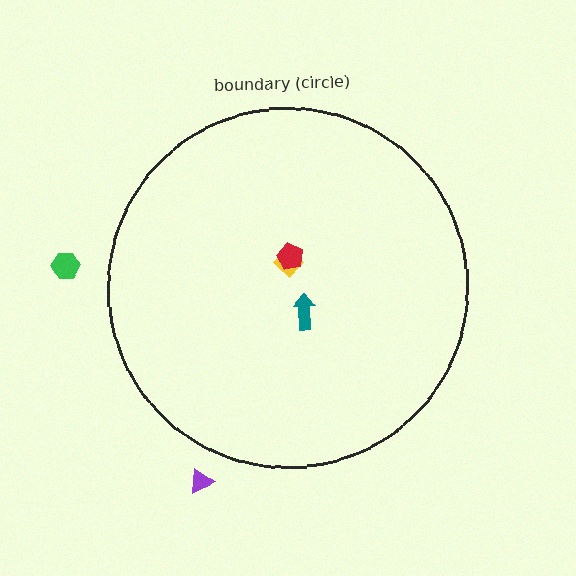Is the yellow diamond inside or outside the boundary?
Inside.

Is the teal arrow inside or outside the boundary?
Inside.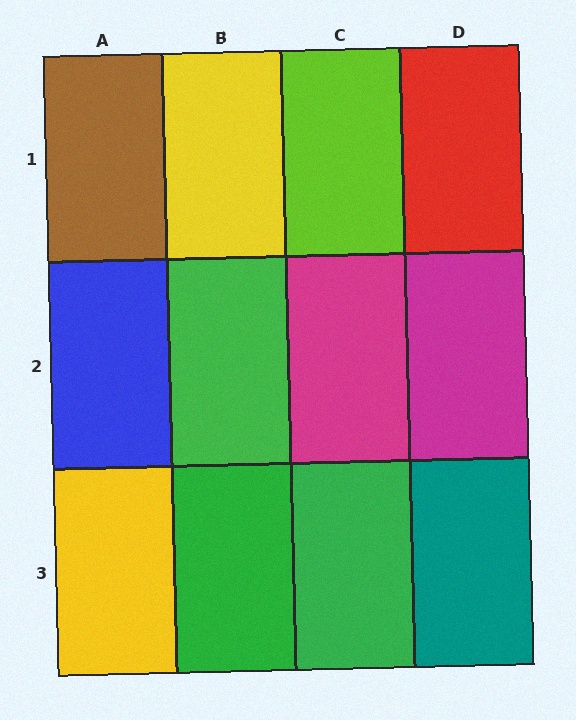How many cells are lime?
1 cell is lime.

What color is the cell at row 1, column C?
Lime.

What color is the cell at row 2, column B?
Green.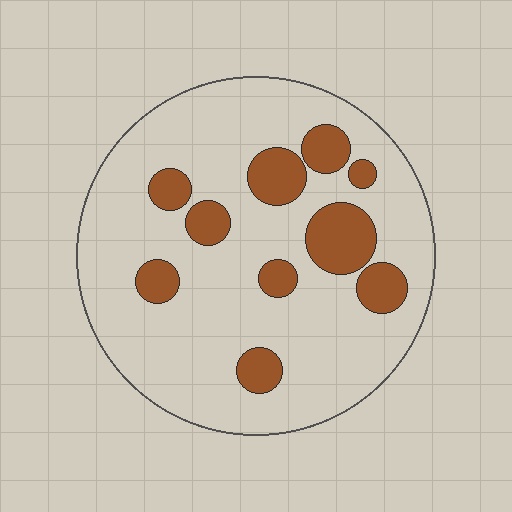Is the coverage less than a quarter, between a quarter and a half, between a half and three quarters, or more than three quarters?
Less than a quarter.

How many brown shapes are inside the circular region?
10.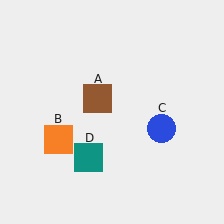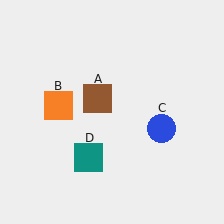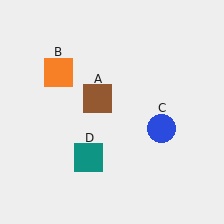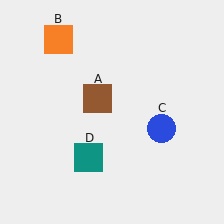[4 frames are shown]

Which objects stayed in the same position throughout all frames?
Brown square (object A) and blue circle (object C) and teal square (object D) remained stationary.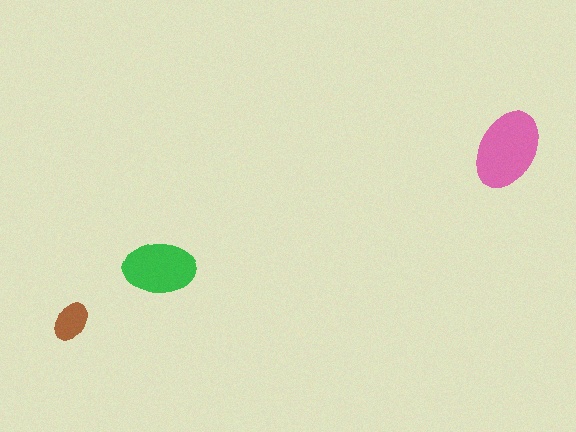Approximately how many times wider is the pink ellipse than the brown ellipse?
About 2 times wider.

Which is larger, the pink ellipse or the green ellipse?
The pink one.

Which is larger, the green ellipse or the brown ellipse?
The green one.